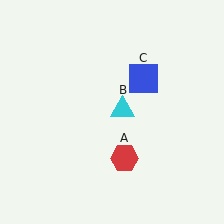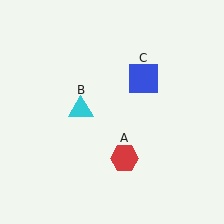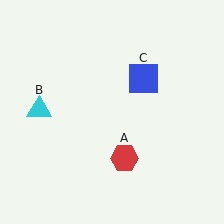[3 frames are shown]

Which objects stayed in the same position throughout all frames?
Red hexagon (object A) and blue square (object C) remained stationary.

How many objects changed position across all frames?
1 object changed position: cyan triangle (object B).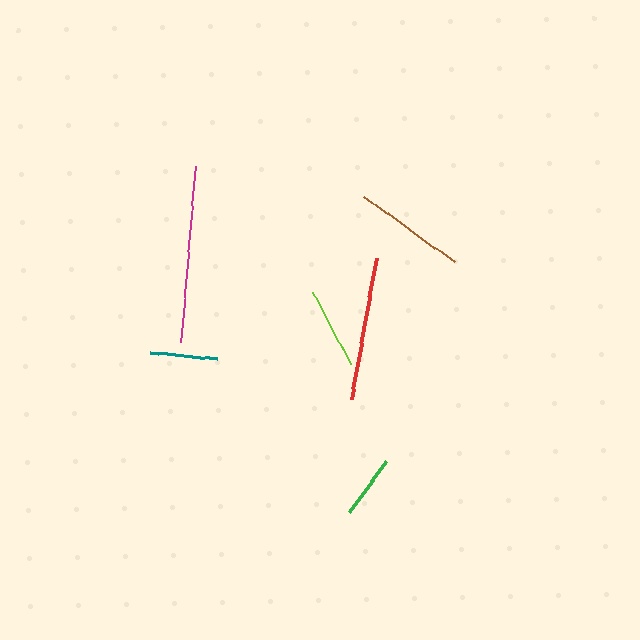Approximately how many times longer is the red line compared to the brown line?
The red line is approximately 1.3 times the length of the brown line.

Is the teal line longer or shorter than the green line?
The teal line is longer than the green line.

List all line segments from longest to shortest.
From longest to shortest: magenta, red, brown, lime, teal, green.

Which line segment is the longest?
The magenta line is the longest at approximately 177 pixels.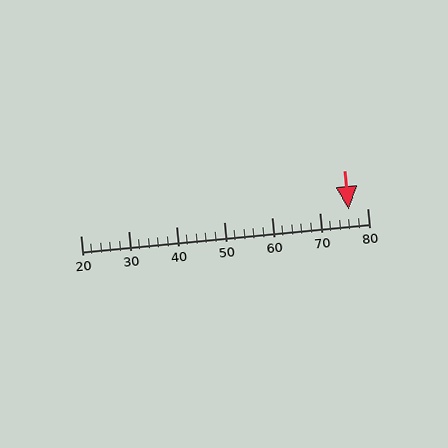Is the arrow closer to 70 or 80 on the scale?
The arrow is closer to 80.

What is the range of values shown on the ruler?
The ruler shows values from 20 to 80.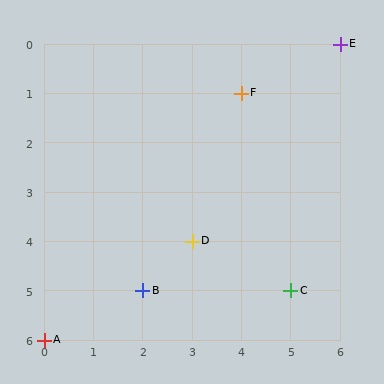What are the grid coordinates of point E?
Point E is at grid coordinates (6, 0).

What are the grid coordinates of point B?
Point B is at grid coordinates (2, 5).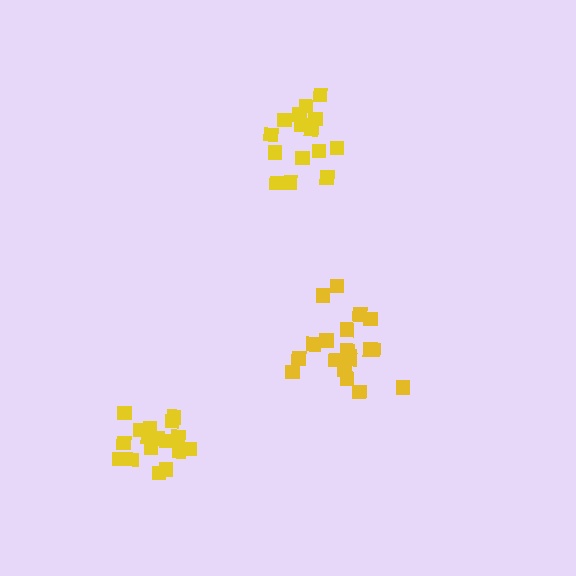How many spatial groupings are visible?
There are 3 spatial groupings.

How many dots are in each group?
Group 1: 17 dots, Group 2: 20 dots, Group 3: 15 dots (52 total).